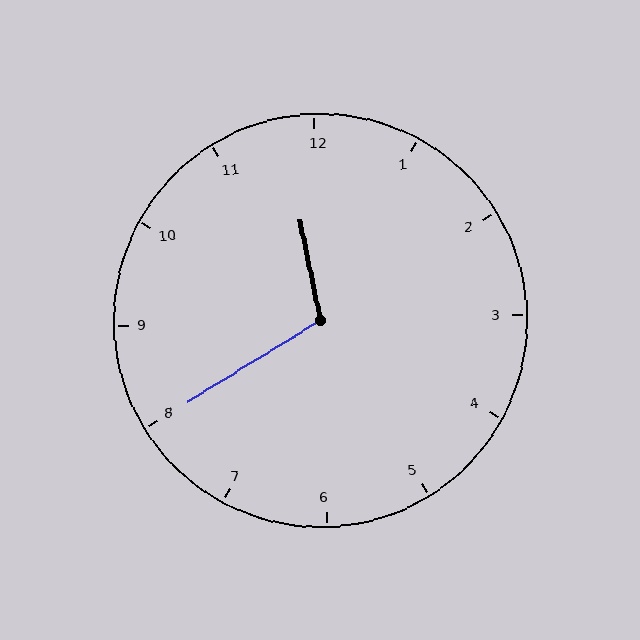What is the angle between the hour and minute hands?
Approximately 110 degrees.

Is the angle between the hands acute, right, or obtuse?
It is obtuse.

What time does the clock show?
11:40.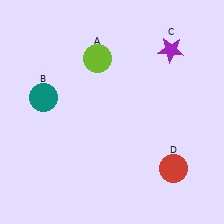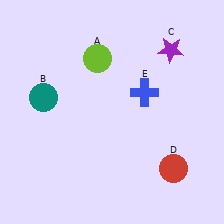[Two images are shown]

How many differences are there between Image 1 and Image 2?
There is 1 difference between the two images.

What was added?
A blue cross (E) was added in Image 2.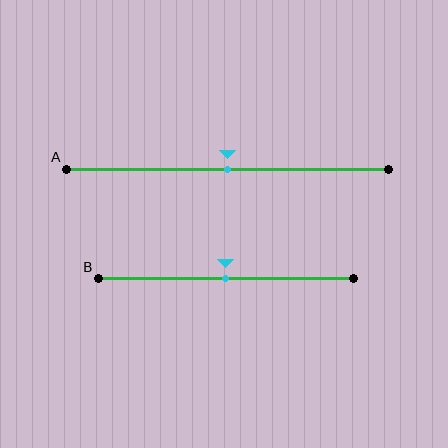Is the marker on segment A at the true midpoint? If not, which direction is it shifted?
Yes, the marker on segment A is at the true midpoint.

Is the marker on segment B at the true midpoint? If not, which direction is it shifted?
Yes, the marker on segment B is at the true midpoint.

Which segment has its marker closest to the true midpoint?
Segment A has its marker closest to the true midpoint.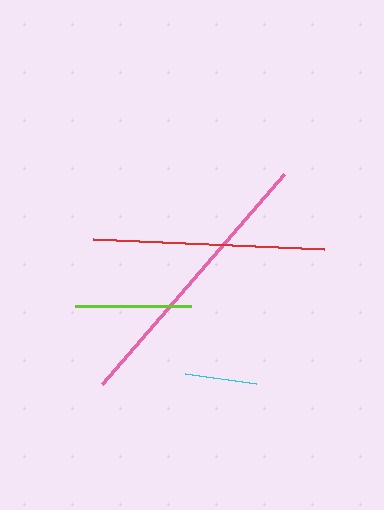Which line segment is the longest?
The pink line is the longest at approximately 278 pixels.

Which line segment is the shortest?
The cyan line is the shortest at approximately 72 pixels.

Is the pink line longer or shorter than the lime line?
The pink line is longer than the lime line.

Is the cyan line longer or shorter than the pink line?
The pink line is longer than the cyan line.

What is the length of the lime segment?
The lime segment is approximately 116 pixels long.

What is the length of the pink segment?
The pink segment is approximately 278 pixels long.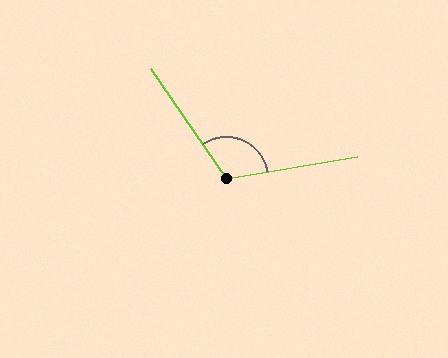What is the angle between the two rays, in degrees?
Approximately 115 degrees.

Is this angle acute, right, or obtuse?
It is obtuse.